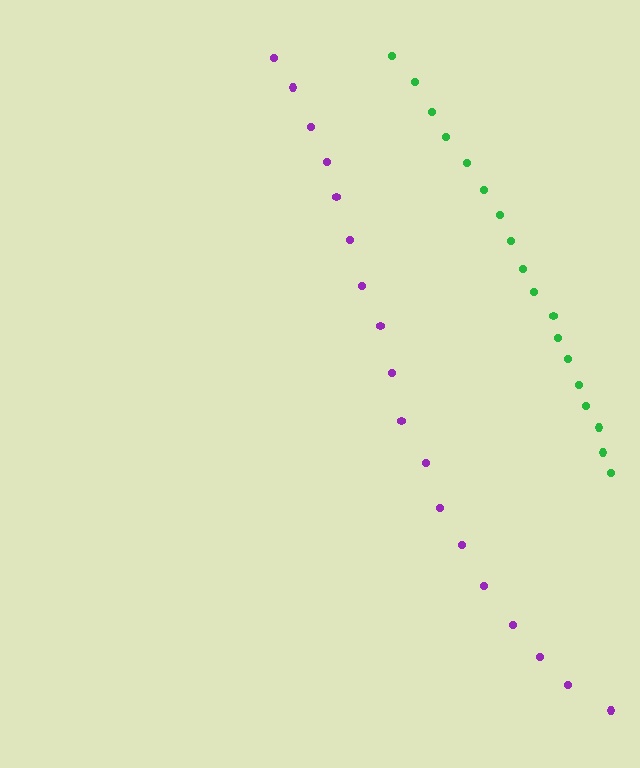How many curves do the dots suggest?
There are 2 distinct paths.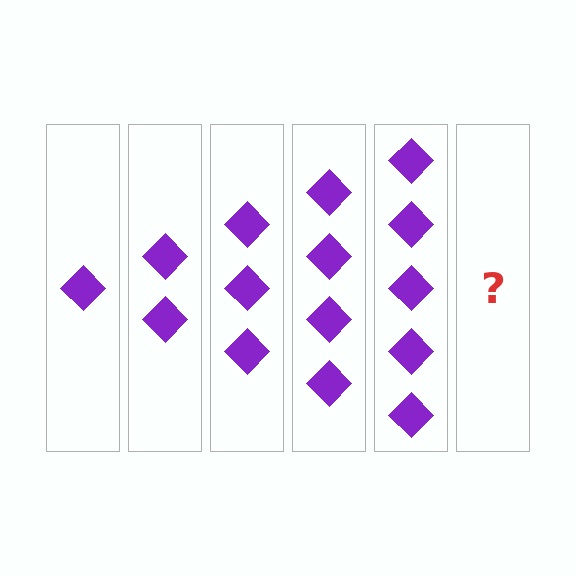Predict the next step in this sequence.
The next step is 6 diamonds.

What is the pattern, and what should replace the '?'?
The pattern is that each step adds one more diamond. The '?' should be 6 diamonds.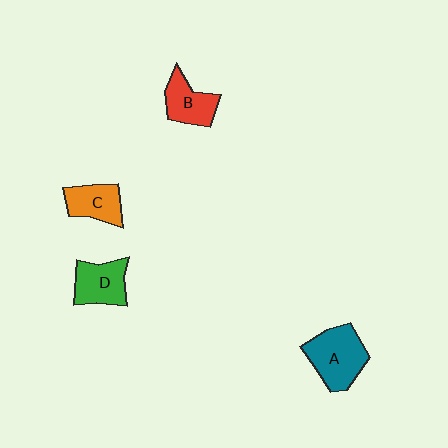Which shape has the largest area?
Shape A (teal).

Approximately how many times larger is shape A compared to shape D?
Approximately 1.3 times.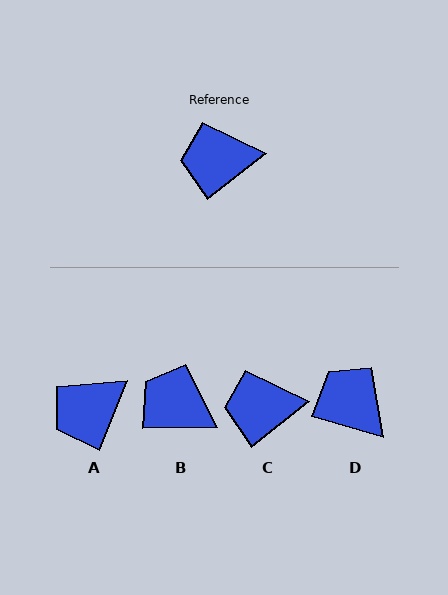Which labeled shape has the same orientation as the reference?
C.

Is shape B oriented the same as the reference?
No, it is off by about 37 degrees.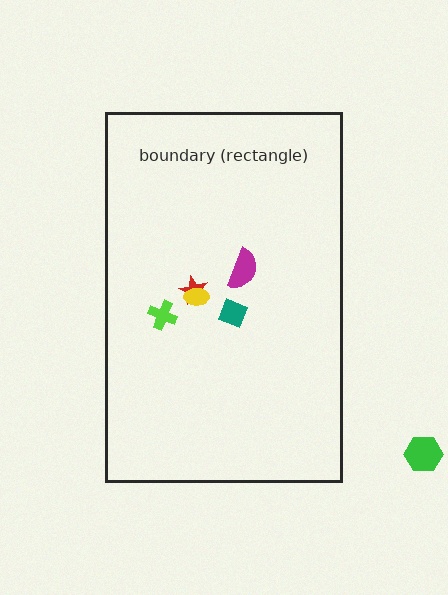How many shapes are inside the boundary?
5 inside, 1 outside.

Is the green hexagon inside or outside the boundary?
Outside.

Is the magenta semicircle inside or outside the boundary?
Inside.